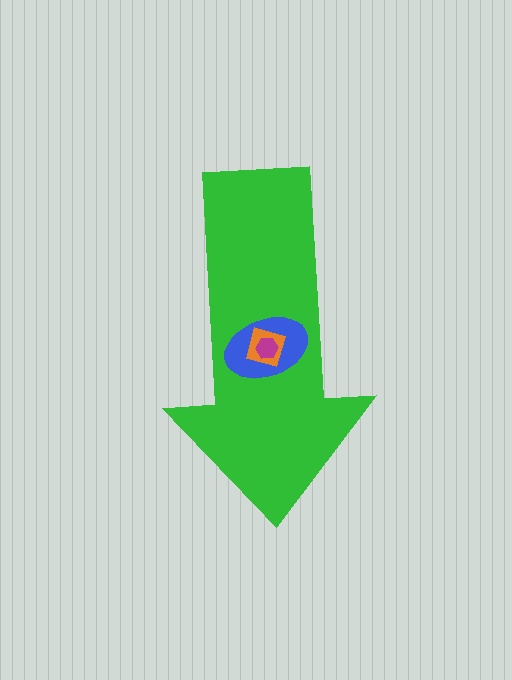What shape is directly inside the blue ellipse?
The orange square.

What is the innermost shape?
The magenta hexagon.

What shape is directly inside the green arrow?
The blue ellipse.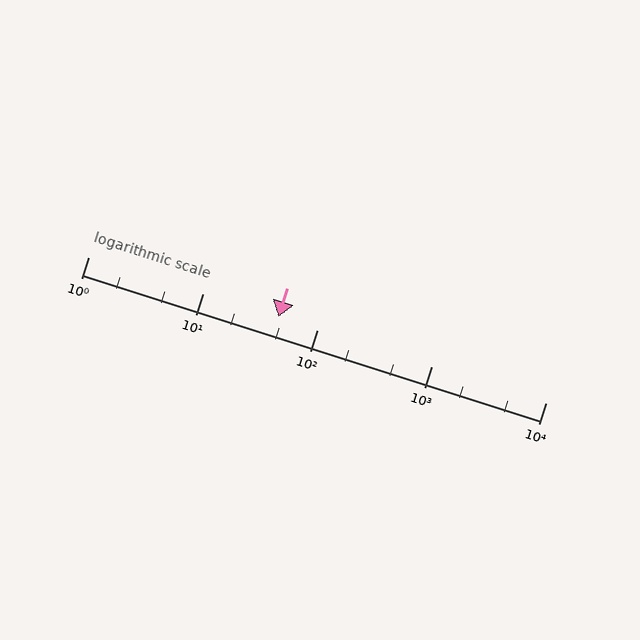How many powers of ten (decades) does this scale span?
The scale spans 4 decades, from 1 to 10000.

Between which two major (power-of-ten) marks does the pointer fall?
The pointer is between 10 and 100.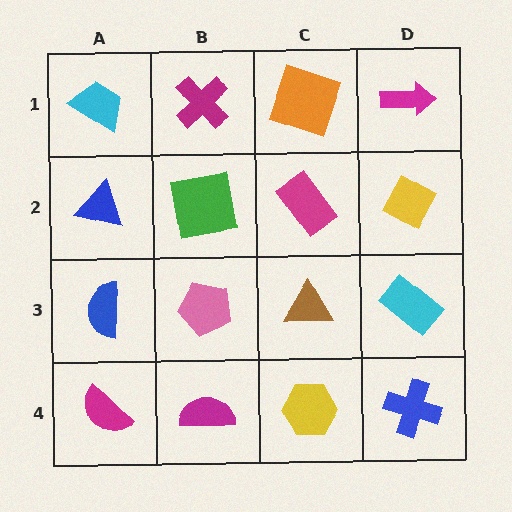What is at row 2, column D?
A yellow diamond.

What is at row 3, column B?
A pink pentagon.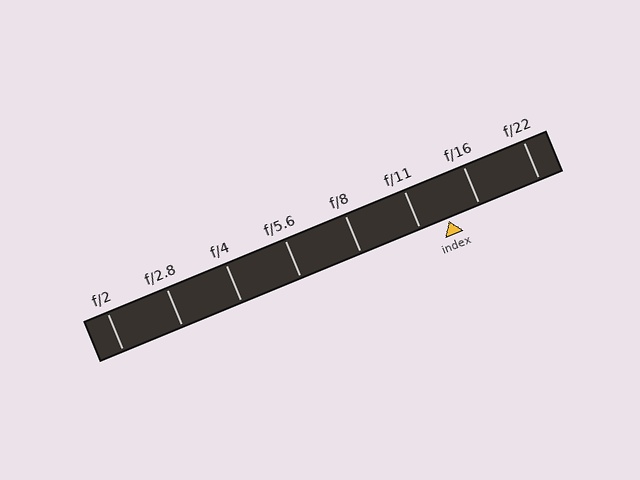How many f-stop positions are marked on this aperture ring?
There are 8 f-stop positions marked.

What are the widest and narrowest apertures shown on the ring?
The widest aperture shown is f/2 and the narrowest is f/22.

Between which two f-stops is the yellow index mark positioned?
The index mark is between f/11 and f/16.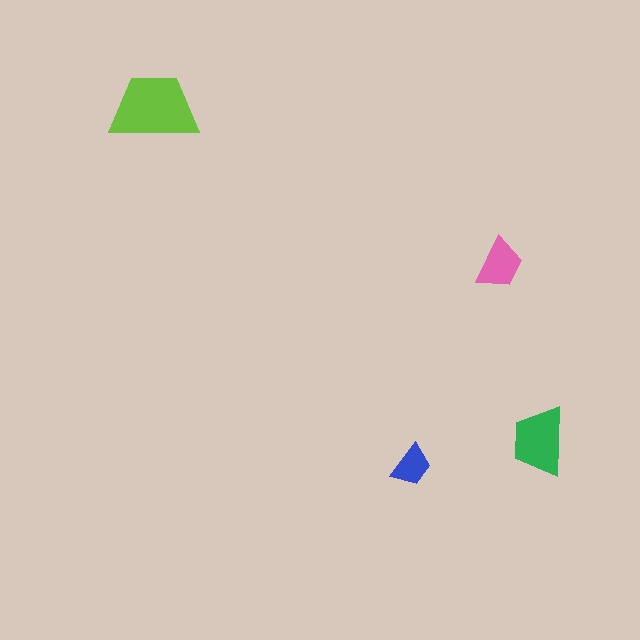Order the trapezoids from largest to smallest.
the lime one, the green one, the pink one, the blue one.